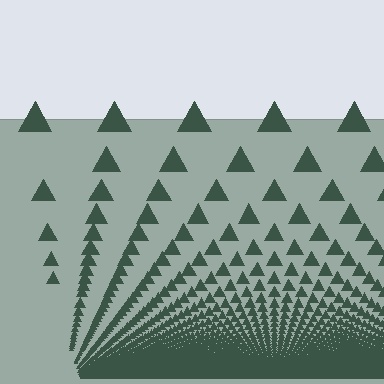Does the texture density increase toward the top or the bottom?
Density increases toward the bottom.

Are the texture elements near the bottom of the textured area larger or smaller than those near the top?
Smaller. The gradient is inverted — elements near the bottom are smaller and denser.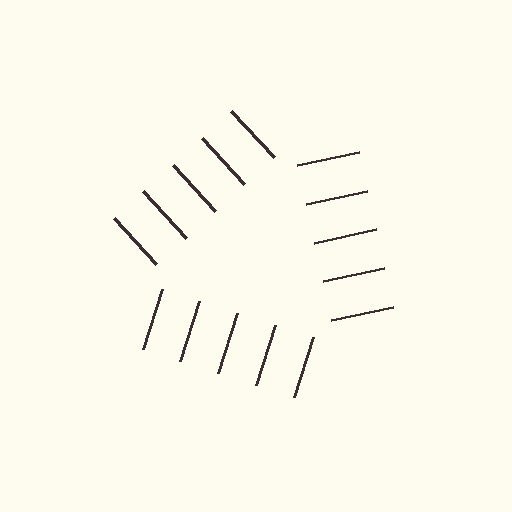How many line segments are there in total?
15 — 5 along each of the 3 edges.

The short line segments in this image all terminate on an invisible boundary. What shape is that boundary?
An illusory triangle — the line segments terminate on its edges but no continuous stroke is drawn.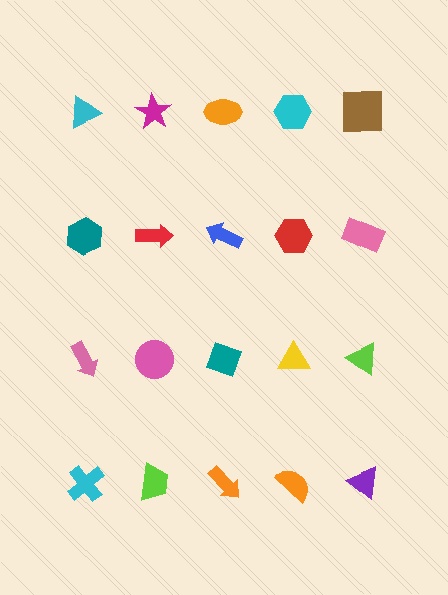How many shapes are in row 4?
5 shapes.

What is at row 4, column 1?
A cyan cross.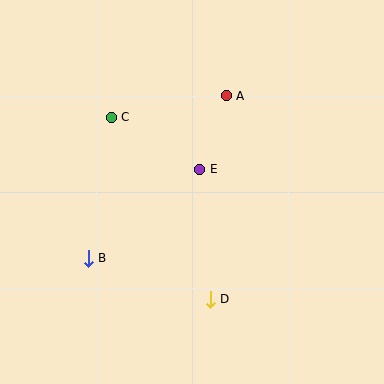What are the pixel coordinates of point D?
Point D is at (210, 299).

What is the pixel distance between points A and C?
The distance between A and C is 117 pixels.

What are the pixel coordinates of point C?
Point C is at (111, 117).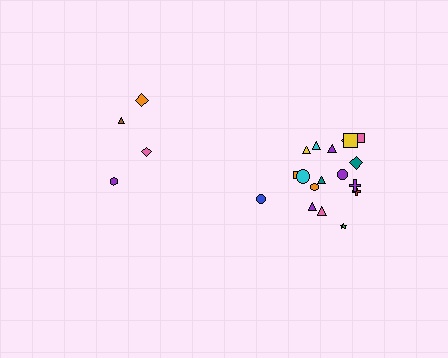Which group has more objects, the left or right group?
The right group.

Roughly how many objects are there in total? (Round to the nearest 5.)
Roughly 20 objects in total.